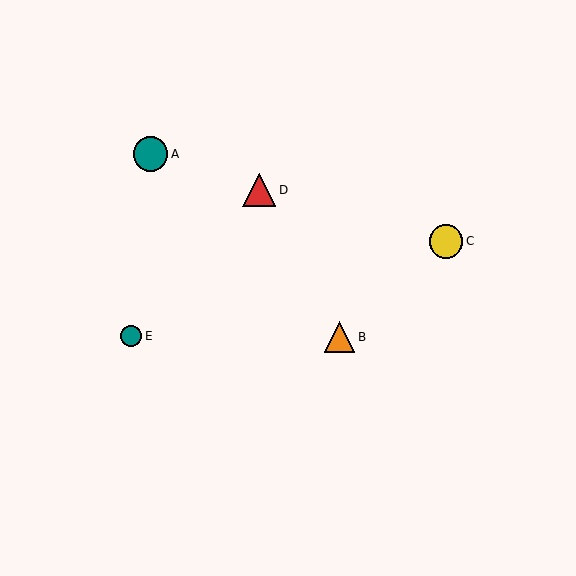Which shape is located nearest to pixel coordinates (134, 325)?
The teal circle (labeled E) at (131, 336) is nearest to that location.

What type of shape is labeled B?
Shape B is an orange triangle.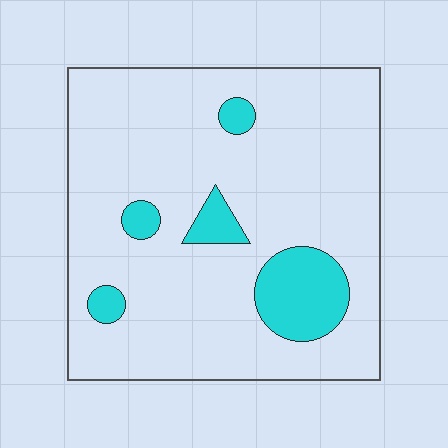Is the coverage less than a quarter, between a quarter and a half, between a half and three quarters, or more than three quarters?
Less than a quarter.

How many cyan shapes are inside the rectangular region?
5.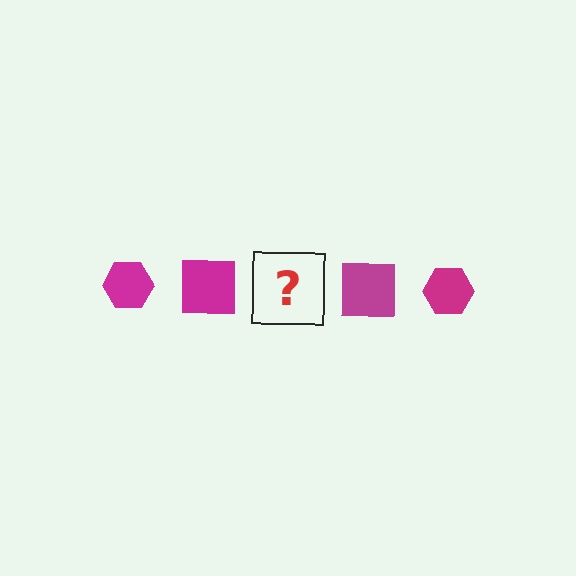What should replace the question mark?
The question mark should be replaced with a magenta hexagon.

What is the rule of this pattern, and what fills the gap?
The rule is that the pattern cycles through hexagon, square shapes in magenta. The gap should be filled with a magenta hexagon.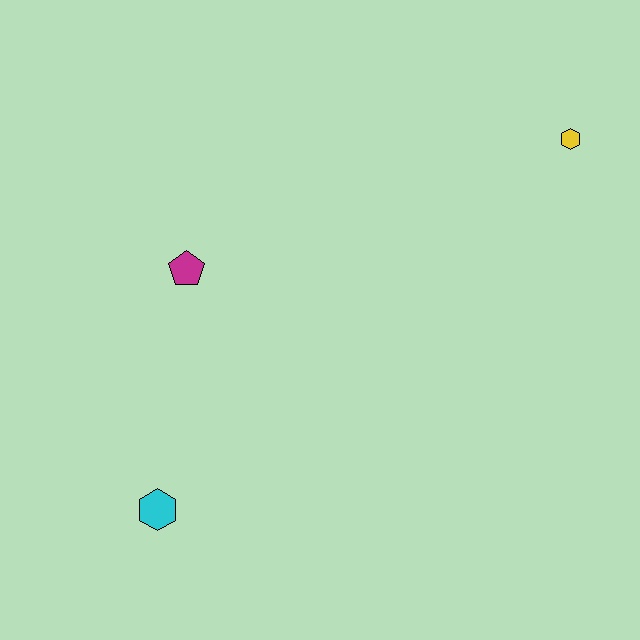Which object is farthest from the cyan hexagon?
The yellow hexagon is farthest from the cyan hexagon.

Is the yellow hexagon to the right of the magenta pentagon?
Yes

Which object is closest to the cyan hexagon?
The magenta pentagon is closest to the cyan hexagon.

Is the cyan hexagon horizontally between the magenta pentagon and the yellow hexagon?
No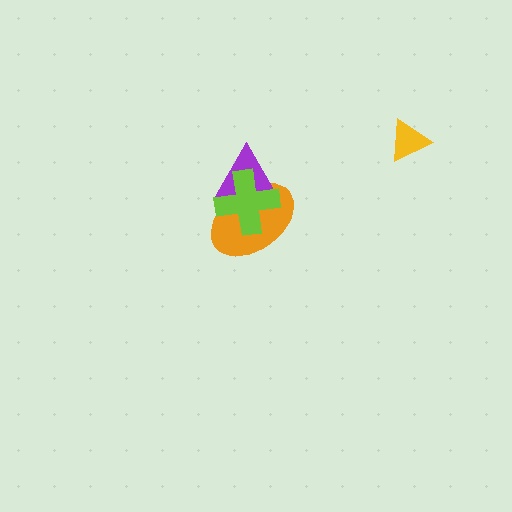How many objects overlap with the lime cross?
2 objects overlap with the lime cross.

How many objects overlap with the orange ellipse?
2 objects overlap with the orange ellipse.